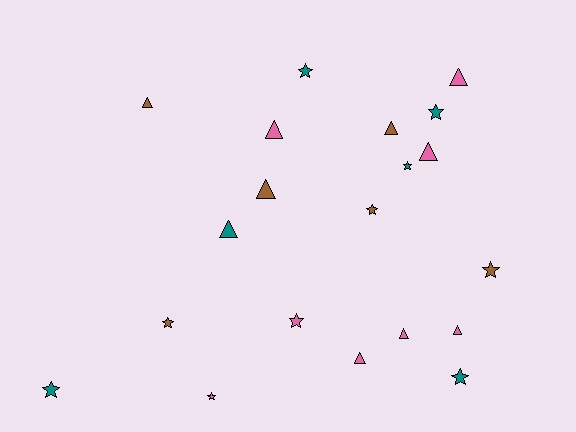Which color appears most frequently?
Pink, with 8 objects.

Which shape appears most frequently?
Star, with 10 objects.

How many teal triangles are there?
There is 1 teal triangle.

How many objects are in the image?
There are 20 objects.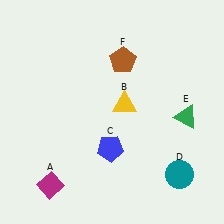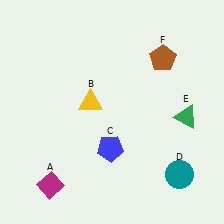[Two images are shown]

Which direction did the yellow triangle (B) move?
The yellow triangle (B) moved left.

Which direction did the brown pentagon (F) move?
The brown pentagon (F) moved right.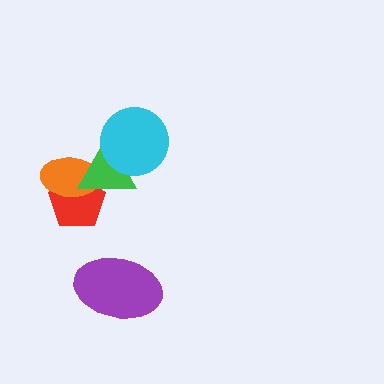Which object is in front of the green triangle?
The cyan circle is in front of the green triangle.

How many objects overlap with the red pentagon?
2 objects overlap with the red pentagon.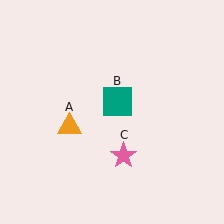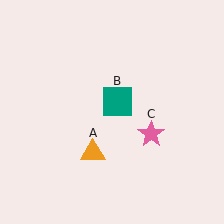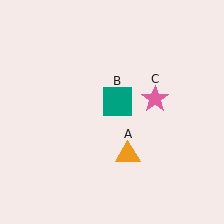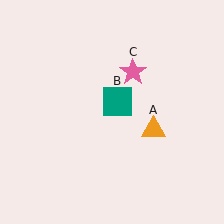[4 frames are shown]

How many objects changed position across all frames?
2 objects changed position: orange triangle (object A), pink star (object C).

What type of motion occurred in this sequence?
The orange triangle (object A), pink star (object C) rotated counterclockwise around the center of the scene.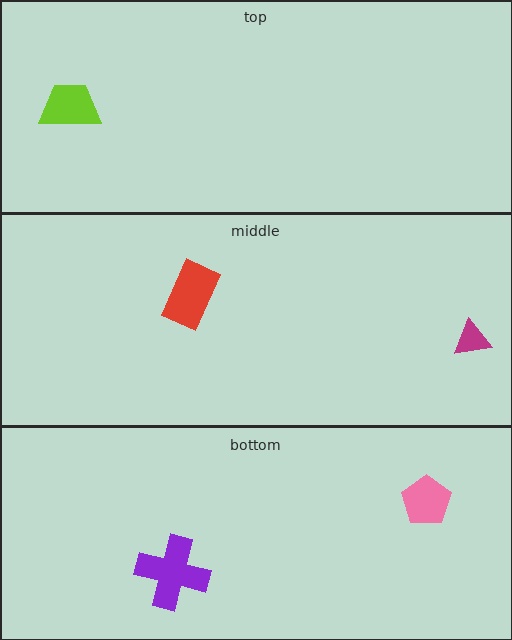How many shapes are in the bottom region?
2.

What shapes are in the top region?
The lime trapezoid.